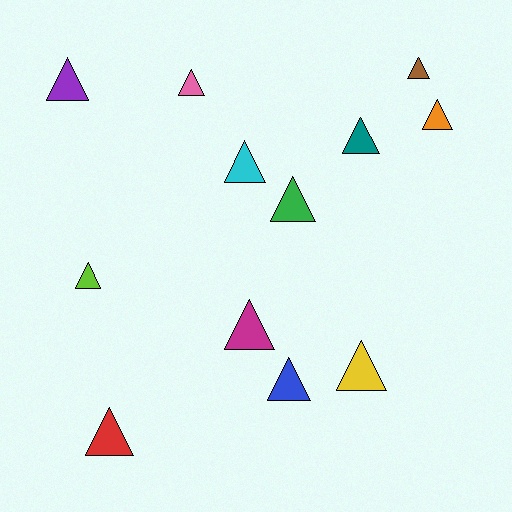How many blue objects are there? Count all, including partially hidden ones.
There is 1 blue object.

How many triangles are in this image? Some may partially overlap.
There are 12 triangles.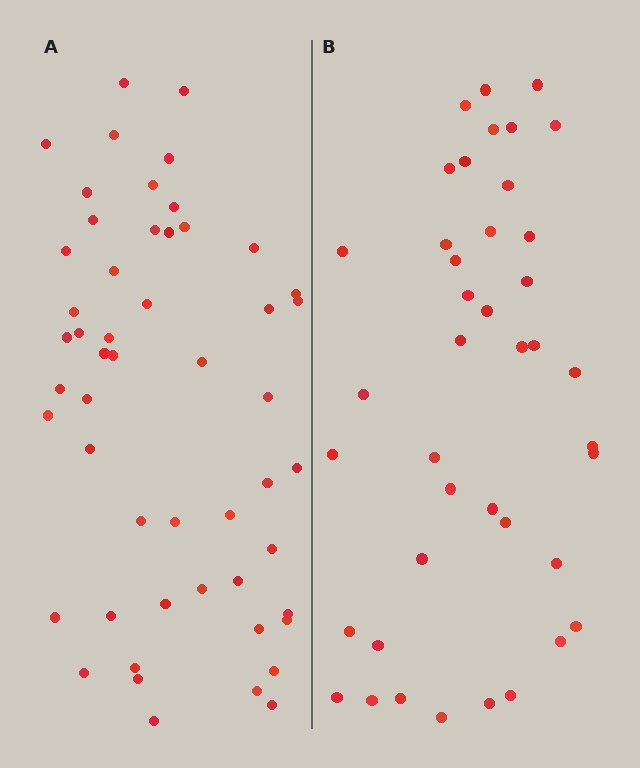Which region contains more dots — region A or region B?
Region A (the left region) has more dots.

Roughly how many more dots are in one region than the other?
Region A has roughly 12 or so more dots than region B.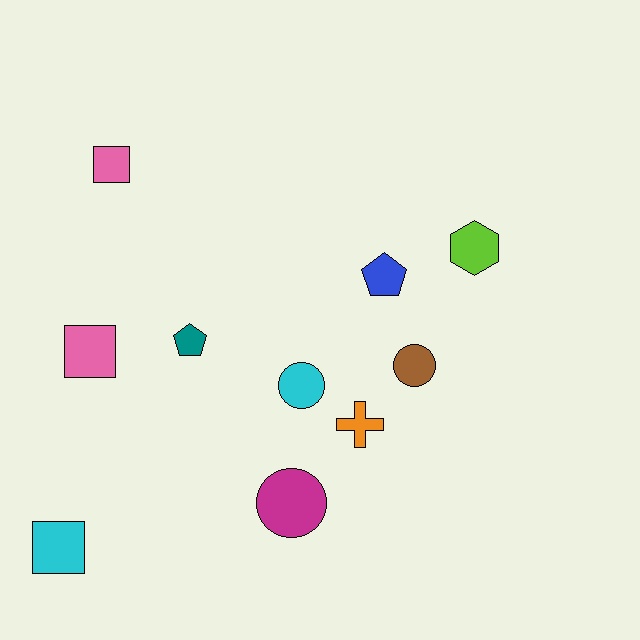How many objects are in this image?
There are 10 objects.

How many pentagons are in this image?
There are 2 pentagons.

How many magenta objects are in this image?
There is 1 magenta object.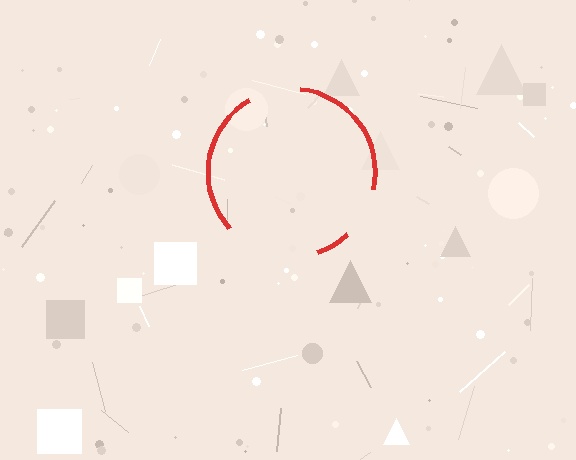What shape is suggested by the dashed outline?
The dashed outline suggests a circle.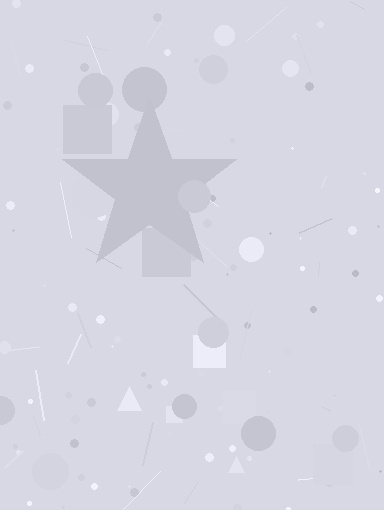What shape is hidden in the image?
A star is hidden in the image.